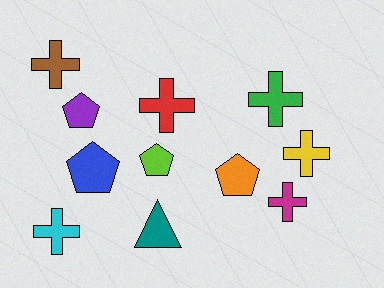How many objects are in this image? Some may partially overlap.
There are 11 objects.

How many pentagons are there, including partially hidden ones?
There are 4 pentagons.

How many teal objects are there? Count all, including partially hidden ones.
There is 1 teal object.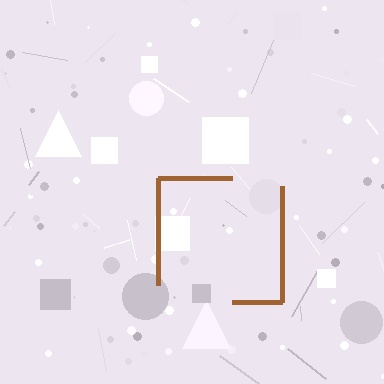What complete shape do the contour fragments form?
The contour fragments form a square.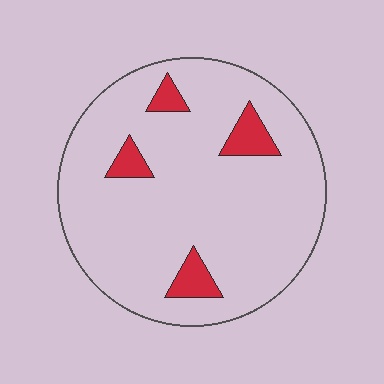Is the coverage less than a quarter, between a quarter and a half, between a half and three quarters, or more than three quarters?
Less than a quarter.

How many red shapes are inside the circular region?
4.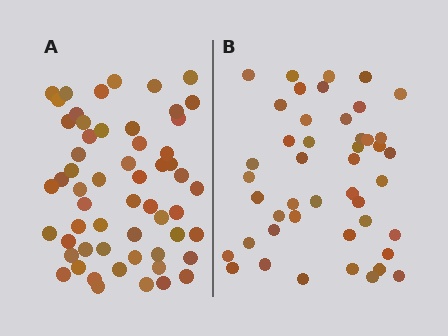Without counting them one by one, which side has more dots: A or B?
Region A (the left region) has more dots.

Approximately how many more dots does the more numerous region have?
Region A has roughly 12 or so more dots than region B.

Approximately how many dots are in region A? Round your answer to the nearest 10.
About 60 dots. (The exact count is 57, which rounds to 60.)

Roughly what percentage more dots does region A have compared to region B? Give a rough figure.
About 25% more.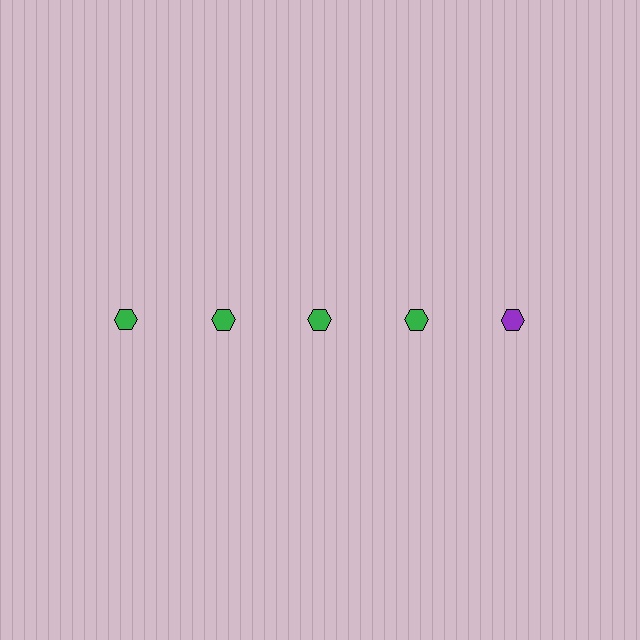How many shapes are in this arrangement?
There are 5 shapes arranged in a grid pattern.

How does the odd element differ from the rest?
It has a different color: purple instead of green.